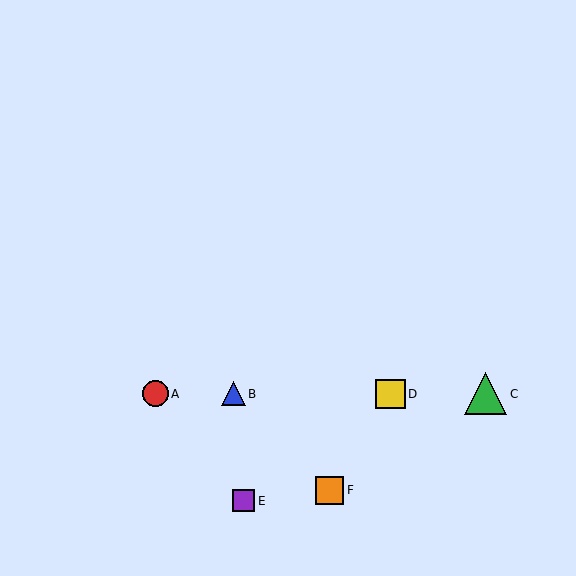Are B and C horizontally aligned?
Yes, both are at y≈394.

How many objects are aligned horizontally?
4 objects (A, B, C, D) are aligned horizontally.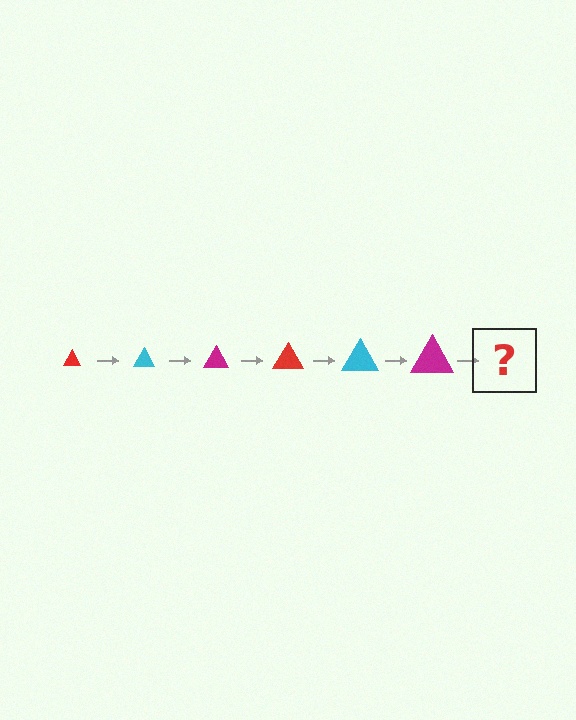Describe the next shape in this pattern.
It should be a red triangle, larger than the previous one.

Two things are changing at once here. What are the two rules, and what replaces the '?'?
The two rules are that the triangle grows larger each step and the color cycles through red, cyan, and magenta. The '?' should be a red triangle, larger than the previous one.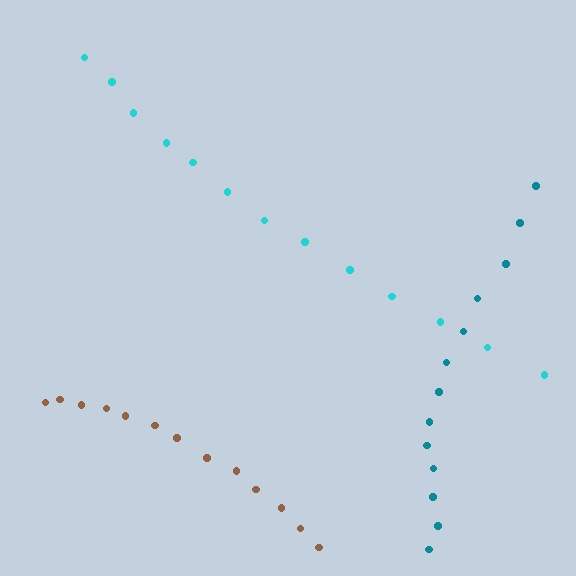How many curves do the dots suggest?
There are 3 distinct paths.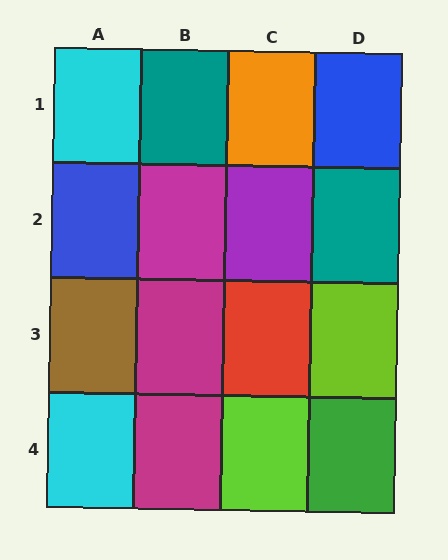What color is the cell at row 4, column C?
Lime.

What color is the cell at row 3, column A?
Brown.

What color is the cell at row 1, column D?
Blue.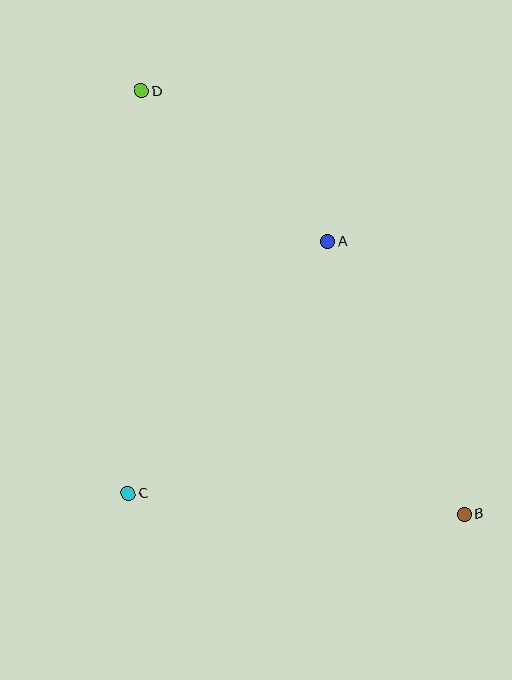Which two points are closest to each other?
Points A and D are closest to each other.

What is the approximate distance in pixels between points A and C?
The distance between A and C is approximately 322 pixels.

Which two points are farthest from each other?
Points B and D are farthest from each other.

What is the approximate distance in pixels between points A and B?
The distance between A and B is approximately 305 pixels.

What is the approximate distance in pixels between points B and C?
The distance between B and C is approximately 337 pixels.